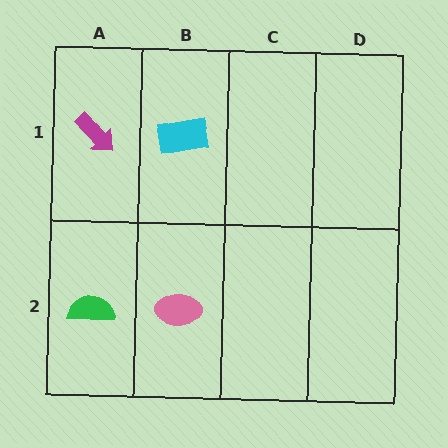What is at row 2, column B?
A pink ellipse.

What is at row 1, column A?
A magenta arrow.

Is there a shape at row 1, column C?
No, that cell is empty.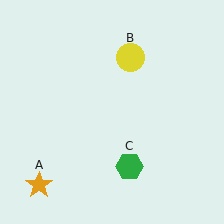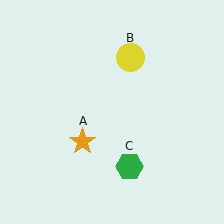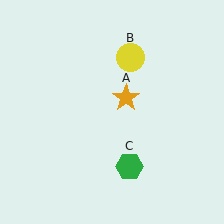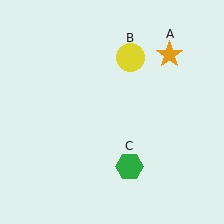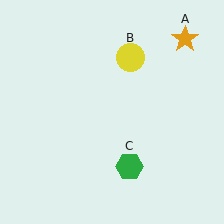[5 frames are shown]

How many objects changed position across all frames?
1 object changed position: orange star (object A).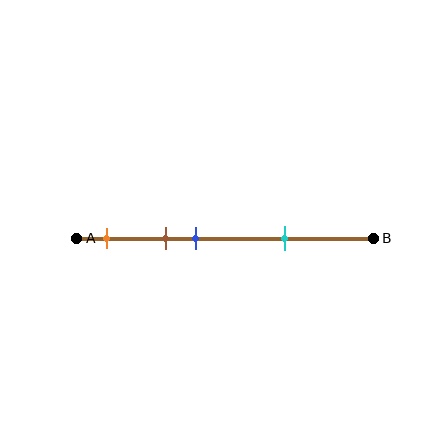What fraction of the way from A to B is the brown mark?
The brown mark is approximately 30% (0.3) of the way from A to B.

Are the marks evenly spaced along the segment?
No, the marks are not evenly spaced.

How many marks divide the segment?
There are 4 marks dividing the segment.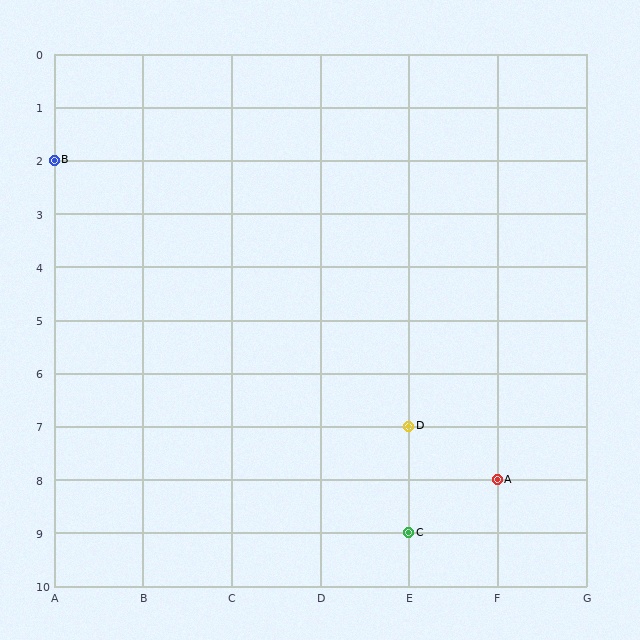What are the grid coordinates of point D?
Point D is at grid coordinates (E, 7).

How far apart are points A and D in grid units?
Points A and D are 1 column and 1 row apart (about 1.4 grid units diagonally).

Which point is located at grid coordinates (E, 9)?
Point C is at (E, 9).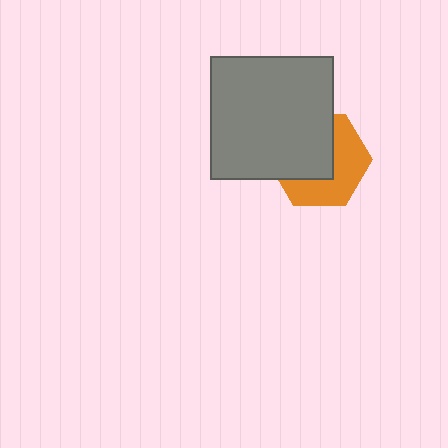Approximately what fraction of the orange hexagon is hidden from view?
Roughly 50% of the orange hexagon is hidden behind the gray square.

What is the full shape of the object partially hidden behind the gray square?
The partially hidden object is an orange hexagon.